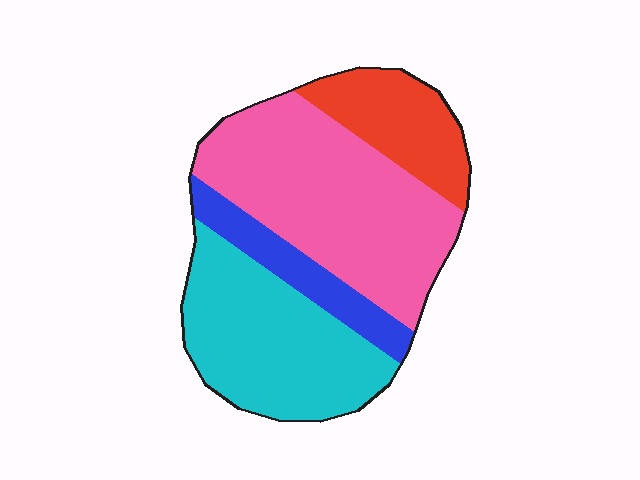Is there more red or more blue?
Red.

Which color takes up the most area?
Pink, at roughly 40%.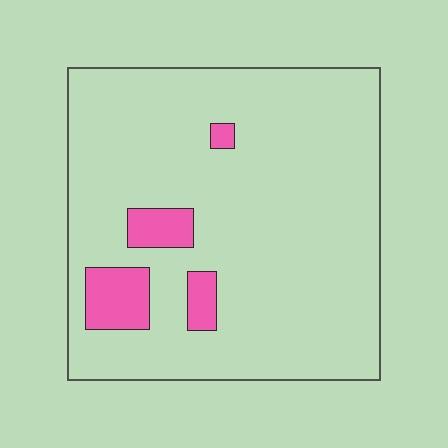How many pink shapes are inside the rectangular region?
4.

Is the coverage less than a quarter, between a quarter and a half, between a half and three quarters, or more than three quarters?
Less than a quarter.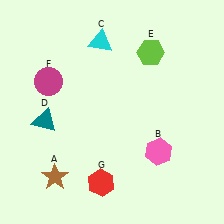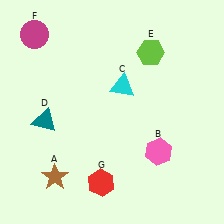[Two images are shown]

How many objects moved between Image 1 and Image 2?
2 objects moved between the two images.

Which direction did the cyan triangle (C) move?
The cyan triangle (C) moved down.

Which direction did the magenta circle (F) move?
The magenta circle (F) moved up.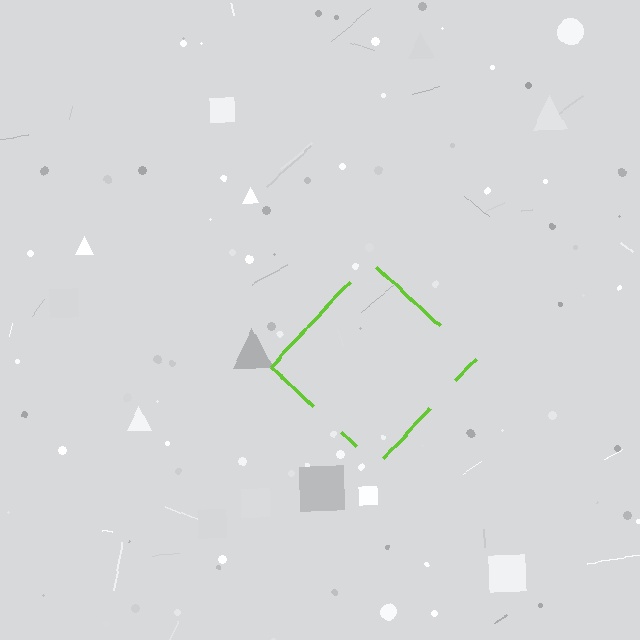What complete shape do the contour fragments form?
The contour fragments form a diamond.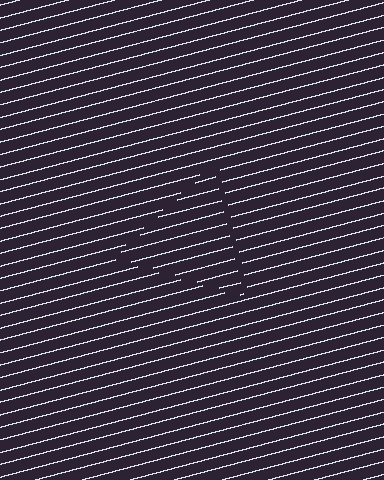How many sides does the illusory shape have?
3 sides — the line-ends trace a triangle.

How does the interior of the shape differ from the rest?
The interior of the shape contains the same grating, shifted by half a period — the contour is defined by the phase discontinuity where line-ends from the inner and outer gratings abut.